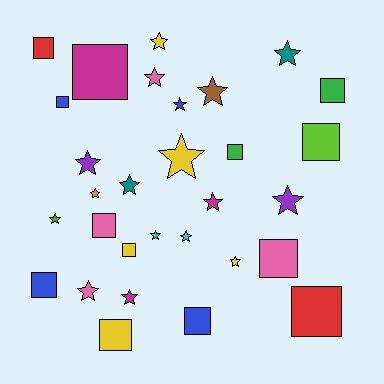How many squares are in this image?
There are 13 squares.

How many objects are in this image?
There are 30 objects.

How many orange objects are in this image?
There is 1 orange object.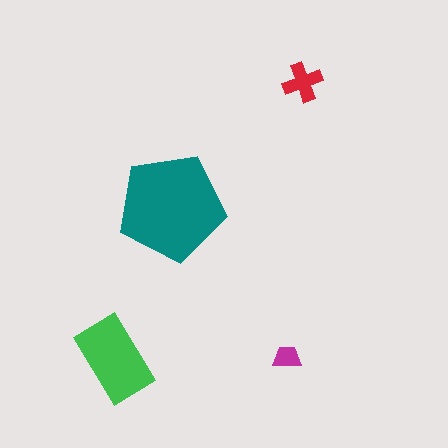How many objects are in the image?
There are 4 objects in the image.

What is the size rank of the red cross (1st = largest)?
3rd.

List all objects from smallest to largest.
The magenta trapezoid, the red cross, the green rectangle, the teal pentagon.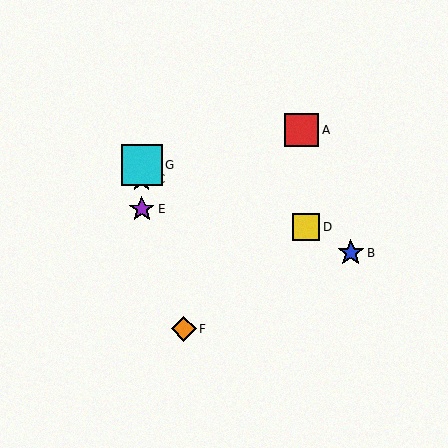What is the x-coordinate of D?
Object D is at x≈306.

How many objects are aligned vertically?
3 objects (C, E, G) are aligned vertically.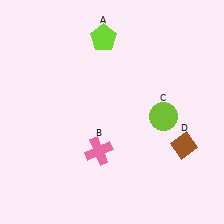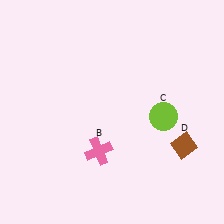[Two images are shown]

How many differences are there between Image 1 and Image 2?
There is 1 difference between the two images.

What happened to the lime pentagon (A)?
The lime pentagon (A) was removed in Image 2. It was in the top-left area of Image 1.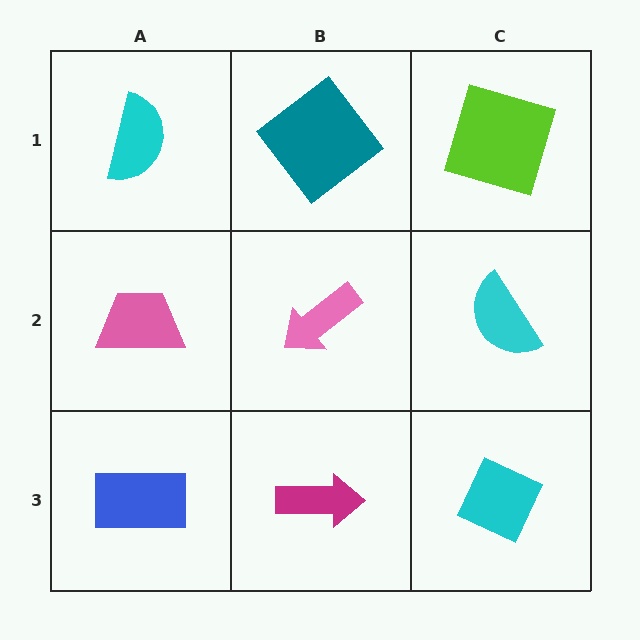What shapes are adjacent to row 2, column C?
A lime square (row 1, column C), a cyan diamond (row 3, column C), a pink arrow (row 2, column B).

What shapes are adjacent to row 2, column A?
A cyan semicircle (row 1, column A), a blue rectangle (row 3, column A), a pink arrow (row 2, column B).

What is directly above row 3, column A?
A pink trapezoid.